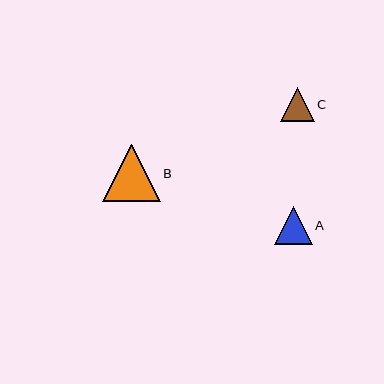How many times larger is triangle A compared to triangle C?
Triangle A is approximately 1.1 times the size of triangle C.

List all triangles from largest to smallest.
From largest to smallest: B, A, C.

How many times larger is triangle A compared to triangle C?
Triangle A is approximately 1.1 times the size of triangle C.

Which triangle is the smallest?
Triangle C is the smallest with a size of approximately 34 pixels.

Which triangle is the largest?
Triangle B is the largest with a size of approximately 57 pixels.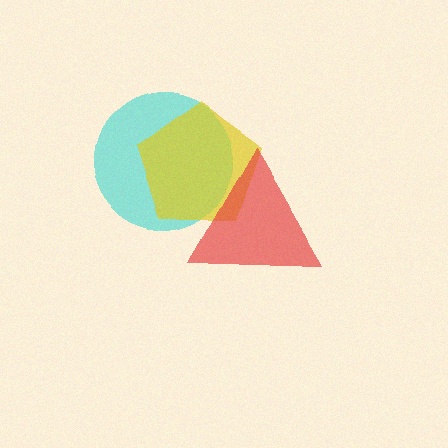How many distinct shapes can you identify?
There are 3 distinct shapes: a cyan circle, a yellow pentagon, a red triangle.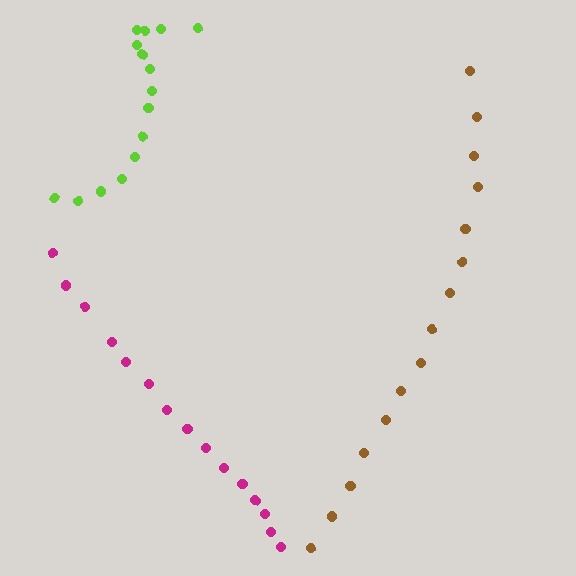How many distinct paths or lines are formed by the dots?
There are 3 distinct paths.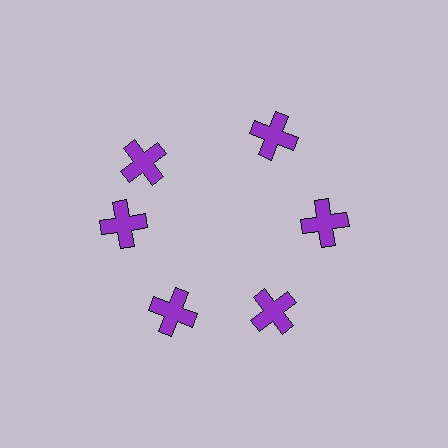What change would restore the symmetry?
The symmetry would be restored by rotating it back into even spacing with its neighbors so that all 6 crosses sit at equal angles and equal distance from the center.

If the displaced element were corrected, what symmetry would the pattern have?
It would have 6-fold rotational symmetry — the pattern would map onto itself every 60 degrees.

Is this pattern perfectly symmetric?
No. The 6 purple crosses are arranged in a ring, but one element near the 11 o'clock position is rotated out of alignment along the ring, breaking the 6-fold rotational symmetry.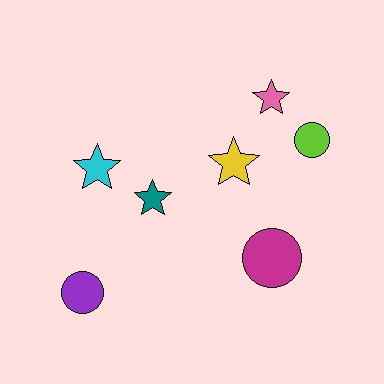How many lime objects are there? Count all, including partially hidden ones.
There is 1 lime object.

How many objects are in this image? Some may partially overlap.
There are 7 objects.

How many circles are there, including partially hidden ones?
There are 3 circles.